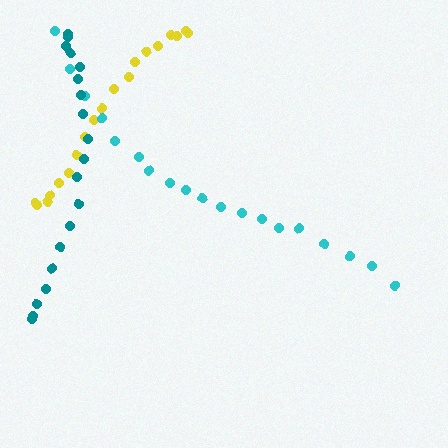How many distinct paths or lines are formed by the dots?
There are 3 distinct paths.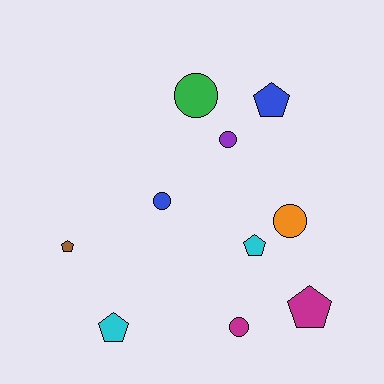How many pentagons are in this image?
There are 5 pentagons.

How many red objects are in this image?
There are no red objects.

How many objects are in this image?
There are 10 objects.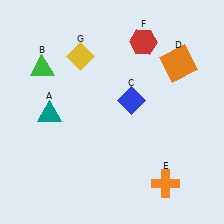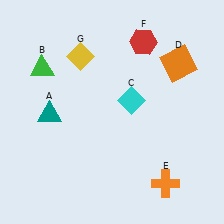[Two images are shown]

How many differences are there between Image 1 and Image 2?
There is 1 difference between the two images.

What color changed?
The diamond (C) changed from blue in Image 1 to cyan in Image 2.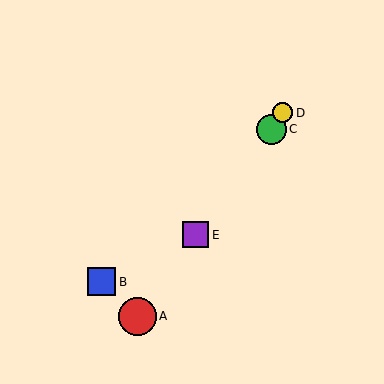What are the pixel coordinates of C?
Object C is at (271, 129).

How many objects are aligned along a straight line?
4 objects (A, C, D, E) are aligned along a straight line.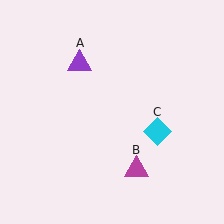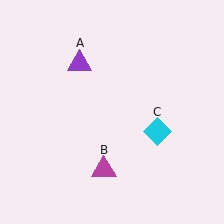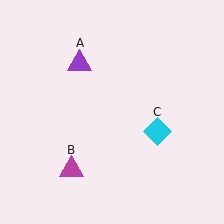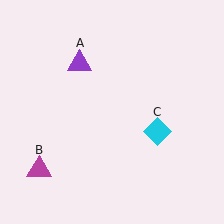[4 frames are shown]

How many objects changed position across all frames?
1 object changed position: magenta triangle (object B).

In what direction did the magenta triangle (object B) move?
The magenta triangle (object B) moved left.